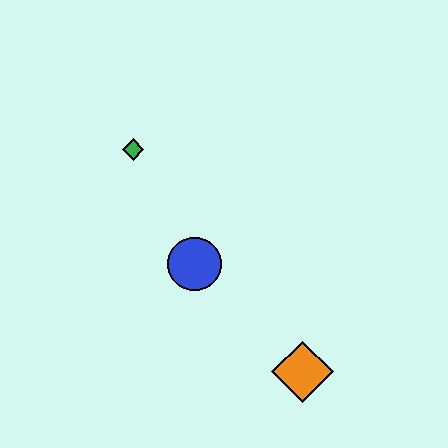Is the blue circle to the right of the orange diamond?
No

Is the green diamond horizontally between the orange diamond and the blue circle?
No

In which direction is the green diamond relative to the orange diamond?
The green diamond is above the orange diamond.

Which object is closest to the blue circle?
The green diamond is closest to the blue circle.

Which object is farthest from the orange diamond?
The green diamond is farthest from the orange diamond.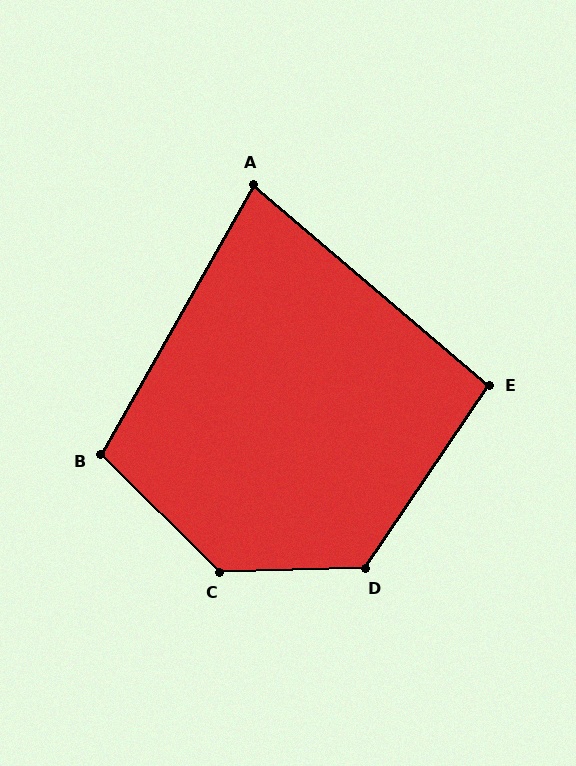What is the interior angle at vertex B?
Approximately 105 degrees (obtuse).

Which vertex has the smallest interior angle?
A, at approximately 79 degrees.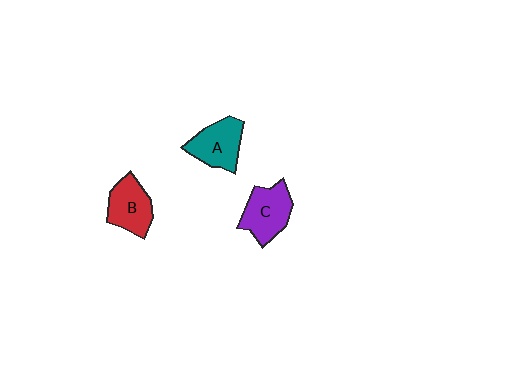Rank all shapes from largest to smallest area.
From largest to smallest: C (purple), A (teal), B (red).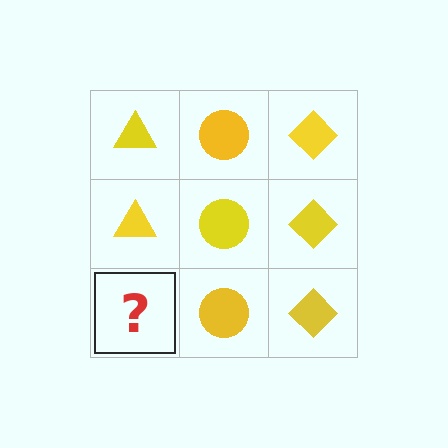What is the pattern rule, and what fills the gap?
The rule is that each column has a consistent shape. The gap should be filled with a yellow triangle.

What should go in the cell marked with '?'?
The missing cell should contain a yellow triangle.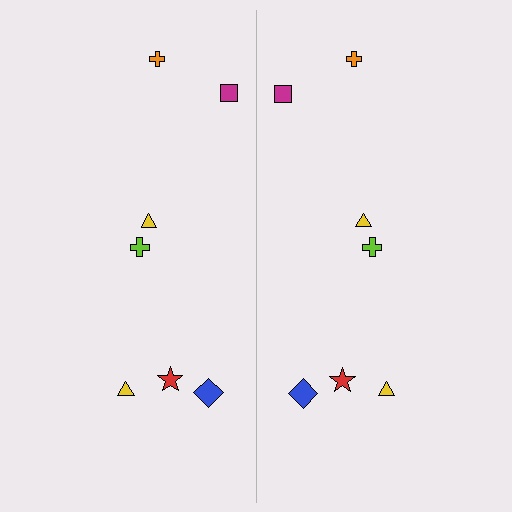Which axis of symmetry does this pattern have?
The pattern has a vertical axis of symmetry running through the center of the image.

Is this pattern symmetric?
Yes, this pattern has bilateral (reflection) symmetry.